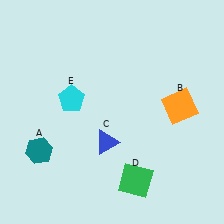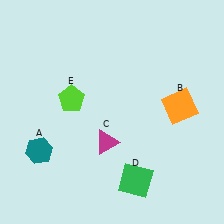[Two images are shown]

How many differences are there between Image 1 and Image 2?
There are 2 differences between the two images.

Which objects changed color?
C changed from blue to magenta. E changed from cyan to lime.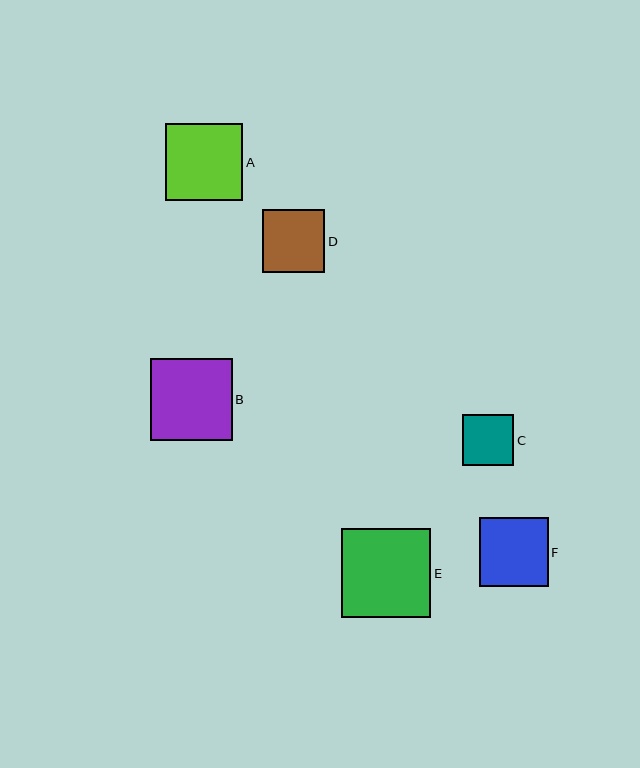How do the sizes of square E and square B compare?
Square E and square B are approximately the same size.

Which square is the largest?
Square E is the largest with a size of approximately 89 pixels.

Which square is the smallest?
Square C is the smallest with a size of approximately 51 pixels.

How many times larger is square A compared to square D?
Square A is approximately 1.2 times the size of square D.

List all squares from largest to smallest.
From largest to smallest: E, B, A, F, D, C.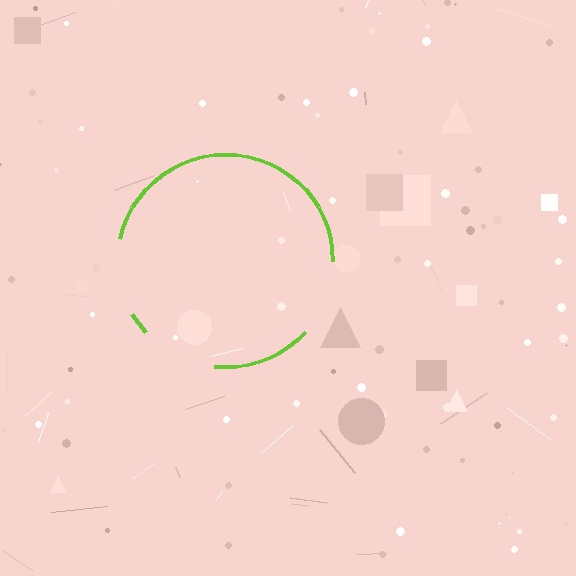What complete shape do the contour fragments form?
The contour fragments form a circle.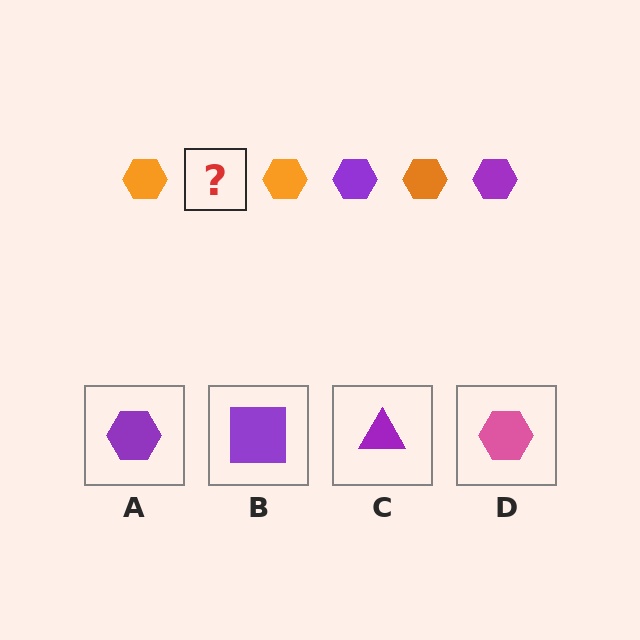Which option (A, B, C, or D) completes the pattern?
A.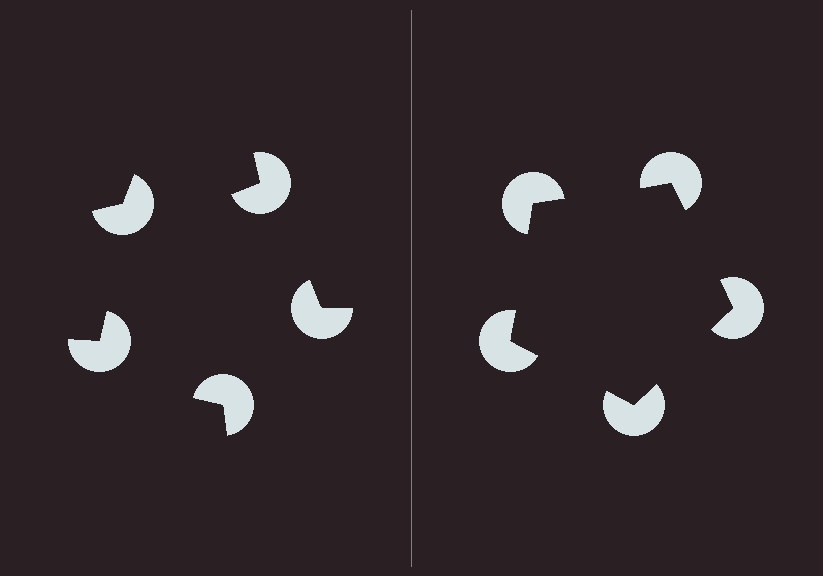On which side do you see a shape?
An illusory pentagon appears on the right side. On the left side the wedge cuts are rotated, so no coherent shape forms.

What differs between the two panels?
The pac-man discs are positioned identically on both sides; only the wedge orientations differ. On the right they align to a pentagon; on the left they are misaligned.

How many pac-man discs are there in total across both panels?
10 — 5 on each side.